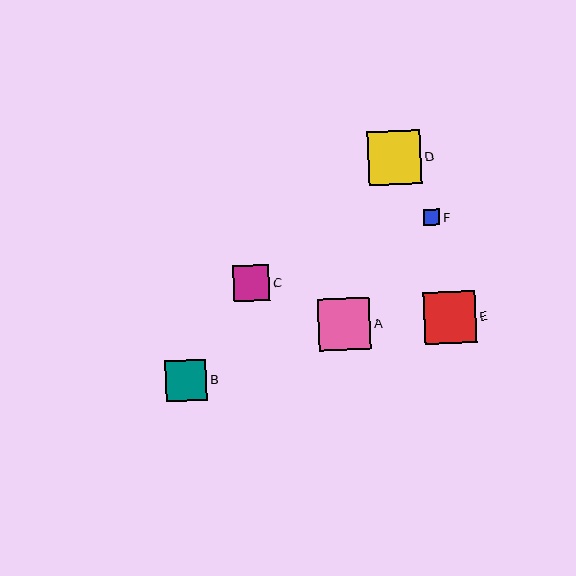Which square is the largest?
Square D is the largest with a size of approximately 53 pixels.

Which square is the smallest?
Square F is the smallest with a size of approximately 17 pixels.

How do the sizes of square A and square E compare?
Square A and square E are approximately the same size.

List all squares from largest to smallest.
From largest to smallest: D, A, E, B, C, F.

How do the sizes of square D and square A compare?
Square D and square A are approximately the same size.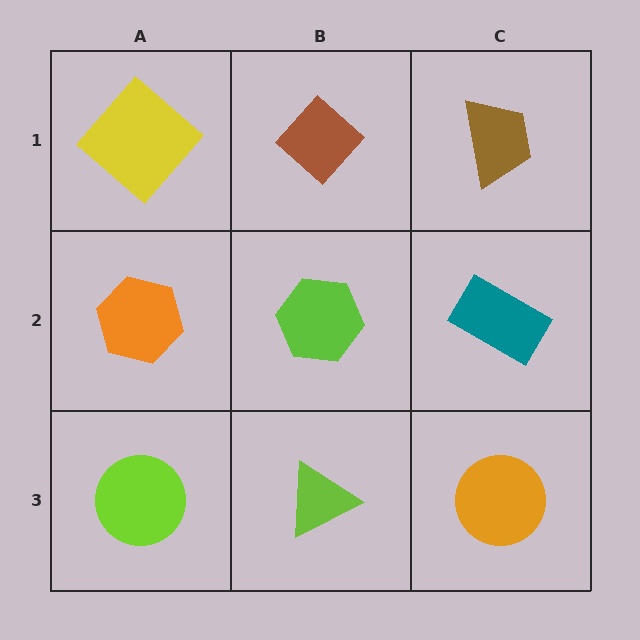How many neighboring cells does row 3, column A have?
2.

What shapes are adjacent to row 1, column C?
A teal rectangle (row 2, column C), a brown diamond (row 1, column B).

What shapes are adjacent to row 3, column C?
A teal rectangle (row 2, column C), a lime triangle (row 3, column B).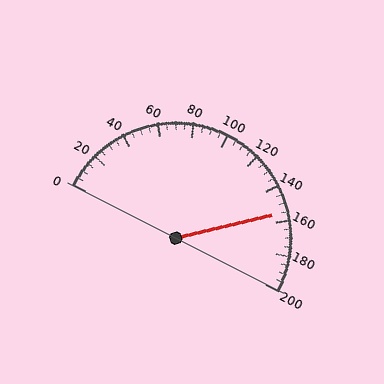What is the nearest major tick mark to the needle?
The nearest major tick mark is 160.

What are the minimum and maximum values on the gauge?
The gauge ranges from 0 to 200.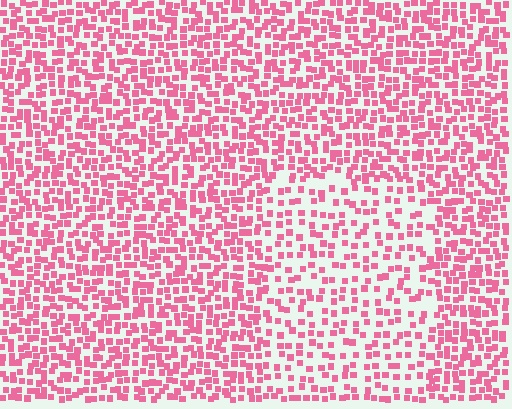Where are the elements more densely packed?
The elements are more densely packed outside the rectangle boundary.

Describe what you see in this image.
The image contains small pink elements arranged at two different densities. A rectangle-shaped region is visible where the elements are less densely packed than the surrounding area.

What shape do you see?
I see a rectangle.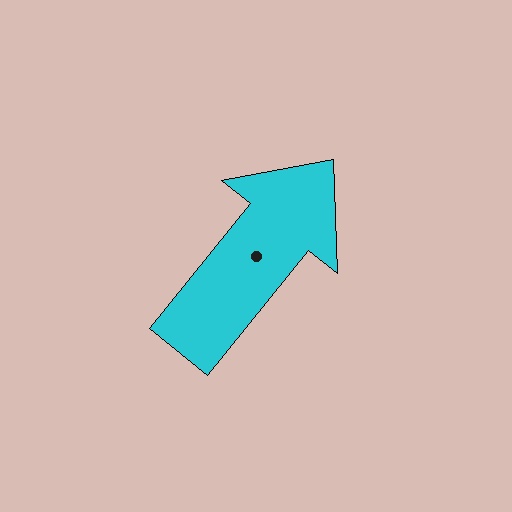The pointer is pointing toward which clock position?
Roughly 1 o'clock.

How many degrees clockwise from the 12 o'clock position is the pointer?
Approximately 39 degrees.